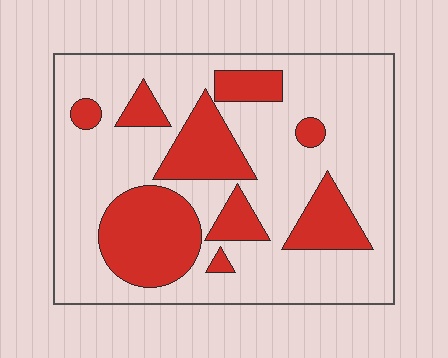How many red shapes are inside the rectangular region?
9.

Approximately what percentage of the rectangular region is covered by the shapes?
Approximately 30%.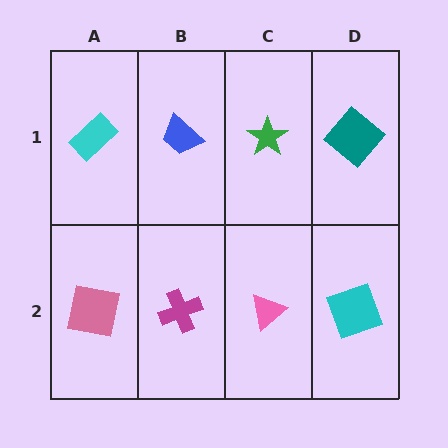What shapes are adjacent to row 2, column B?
A blue trapezoid (row 1, column B), a pink square (row 2, column A), a pink triangle (row 2, column C).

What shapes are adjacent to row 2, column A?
A cyan rectangle (row 1, column A), a magenta cross (row 2, column B).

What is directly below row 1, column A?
A pink square.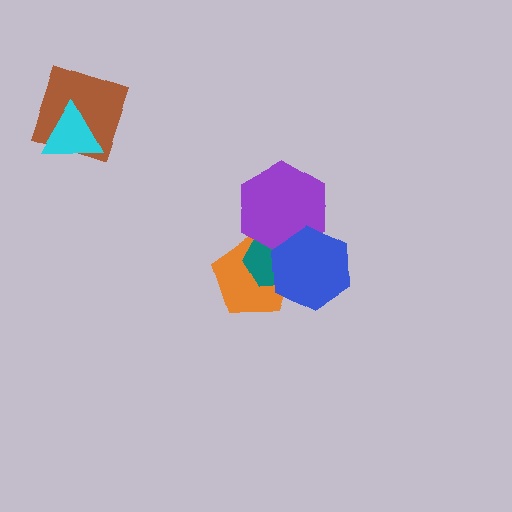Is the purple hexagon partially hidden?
Yes, it is partially covered by another shape.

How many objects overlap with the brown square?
1 object overlaps with the brown square.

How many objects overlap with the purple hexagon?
3 objects overlap with the purple hexagon.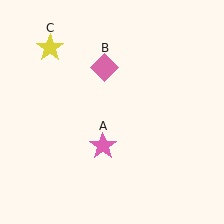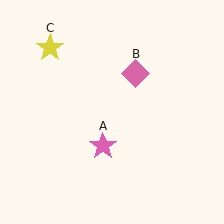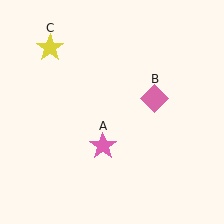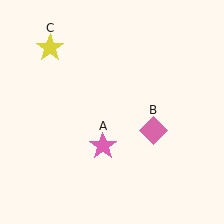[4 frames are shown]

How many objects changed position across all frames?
1 object changed position: pink diamond (object B).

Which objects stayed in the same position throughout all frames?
Pink star (object A) and yellow star (object C) remained stationary.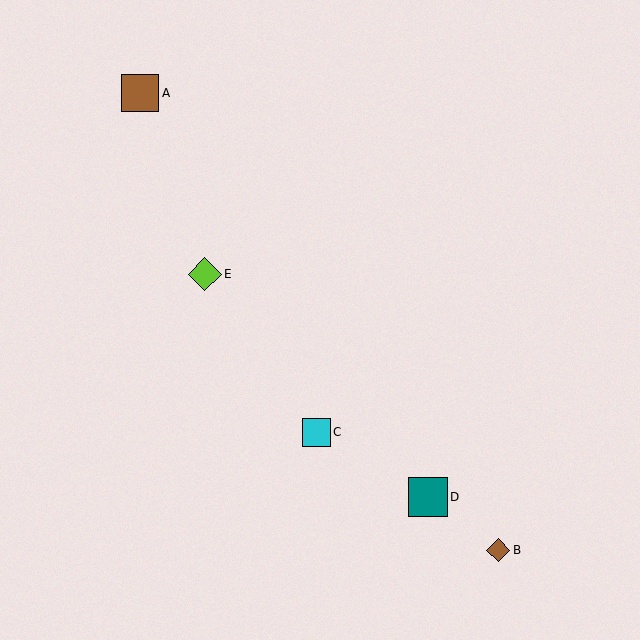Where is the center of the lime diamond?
The center of the lime diamond is at (205, 274).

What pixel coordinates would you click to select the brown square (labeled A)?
Click at (140, 93) to select the brown square A.